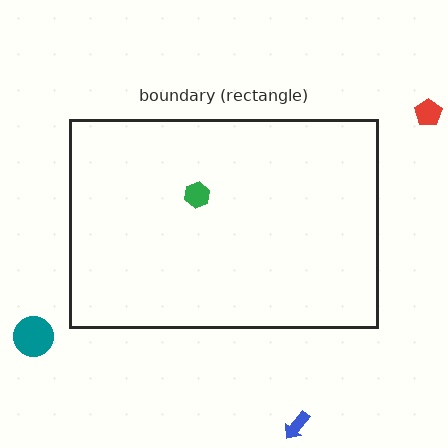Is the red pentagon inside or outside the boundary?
Outside.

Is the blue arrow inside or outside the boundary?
Outside.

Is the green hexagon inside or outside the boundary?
Inside.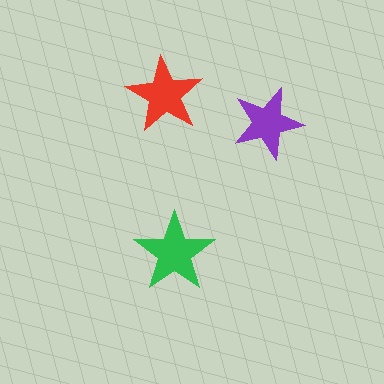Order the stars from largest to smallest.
the green one, the red one, the purple one.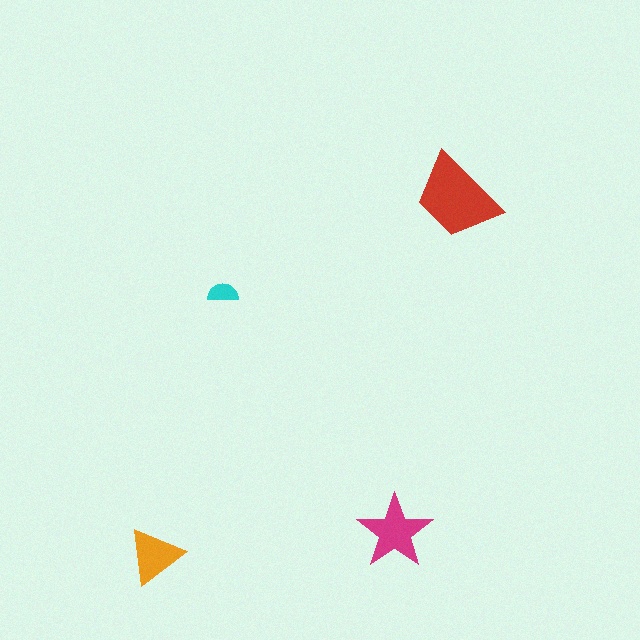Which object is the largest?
The red trapezoid.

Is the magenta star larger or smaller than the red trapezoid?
Smaller.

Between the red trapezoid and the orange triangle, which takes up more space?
The red trapezoid.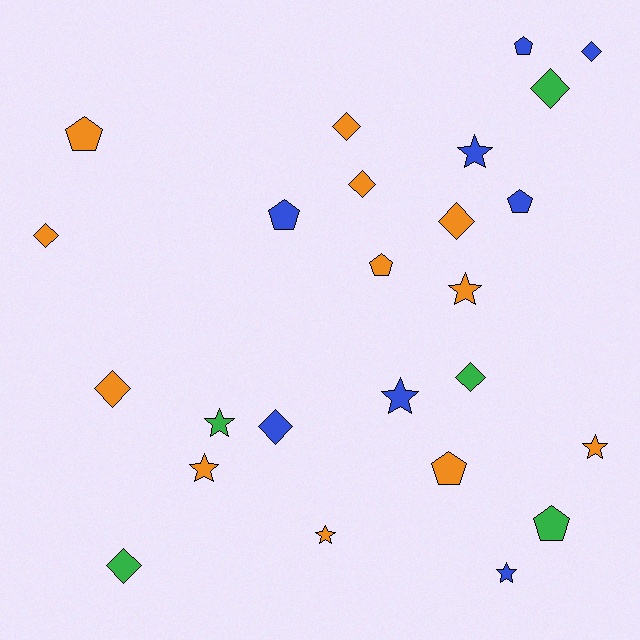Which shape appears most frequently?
Diamond, with 10 objects.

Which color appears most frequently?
Orange, with 12 objects.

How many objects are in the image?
There are 25 objects.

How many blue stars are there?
There are 3 blue stars.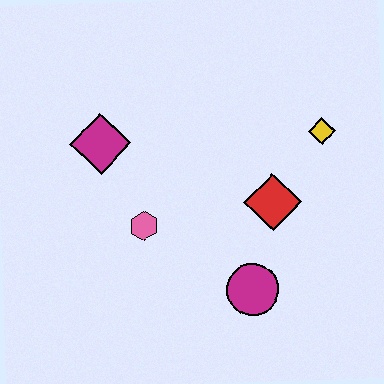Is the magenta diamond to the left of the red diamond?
Yes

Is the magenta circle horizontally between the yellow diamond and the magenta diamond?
Yes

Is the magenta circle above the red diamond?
No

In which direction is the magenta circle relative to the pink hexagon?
The magenta circle is to the right of the pink hexagon.